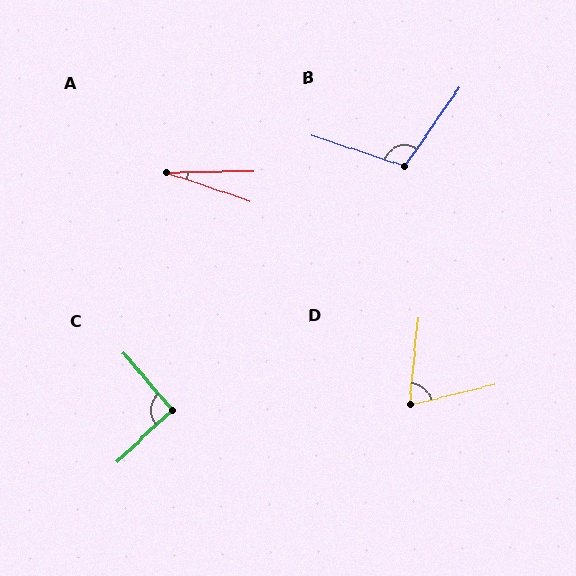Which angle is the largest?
B, at approximately 107 degrees.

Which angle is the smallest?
A, at approximately 20 degrees.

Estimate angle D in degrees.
Approximately 71 degrees.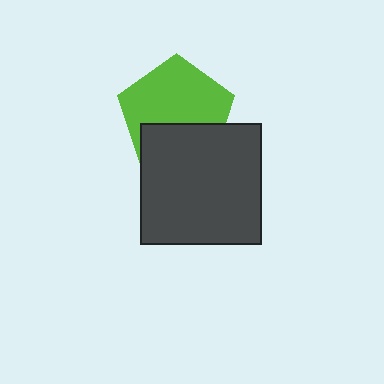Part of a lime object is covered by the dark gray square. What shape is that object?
It is a pentagon.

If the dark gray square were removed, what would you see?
You would see the complete lime pentagon.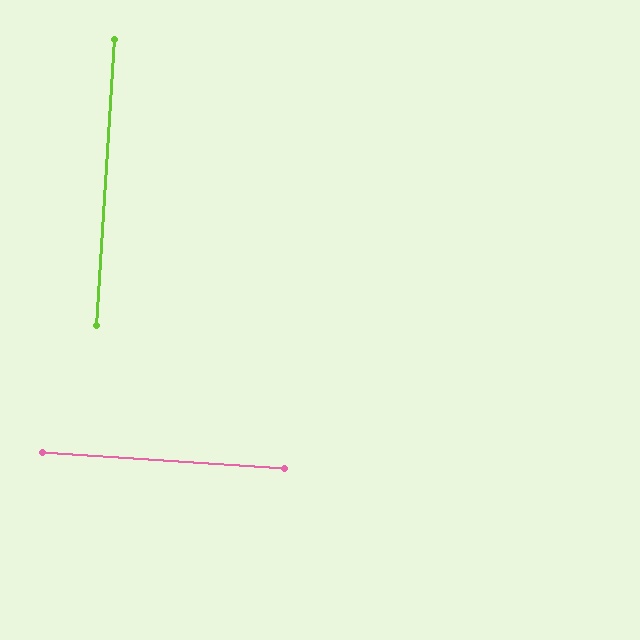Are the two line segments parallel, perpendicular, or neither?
Perpendicular — they meet at approximately 90°.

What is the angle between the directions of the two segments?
Approximately 90 degrees.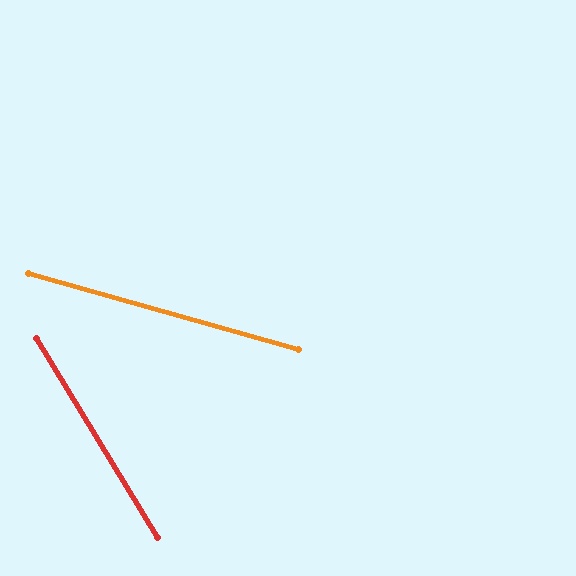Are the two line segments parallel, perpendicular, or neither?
Neither parallel nor perpendicular — they differ by about 43°.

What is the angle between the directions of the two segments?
Approximately 43 degrees.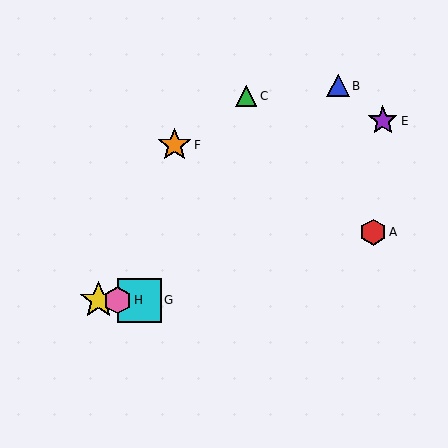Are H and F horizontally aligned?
No, H is at y≈300 and F is at y≈145.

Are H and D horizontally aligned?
Yes, both are at y≈300.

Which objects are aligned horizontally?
Objects D, G, H are aligned horizontally.